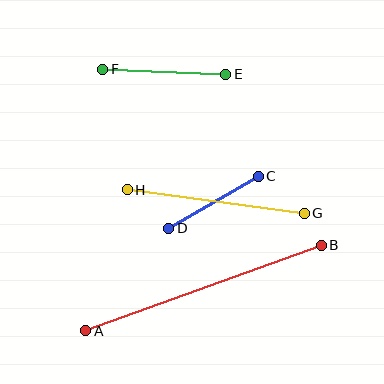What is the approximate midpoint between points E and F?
The midpoint is at approximately (164, 72) pixels.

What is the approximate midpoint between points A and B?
The midpoint is at approximately (203, 288) pixels.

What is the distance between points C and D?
The distance is approximately 104 pixels.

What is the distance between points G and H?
The distance is approximately 179 pixels.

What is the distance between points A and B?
The distance is approximately 250 pixels.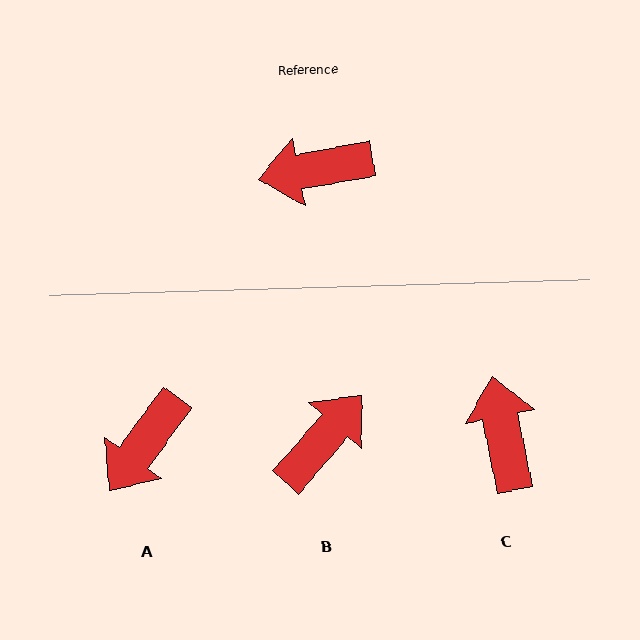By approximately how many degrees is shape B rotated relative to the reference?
Approximately 141 degrees clockwise.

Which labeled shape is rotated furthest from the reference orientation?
B, about 141 degrees away.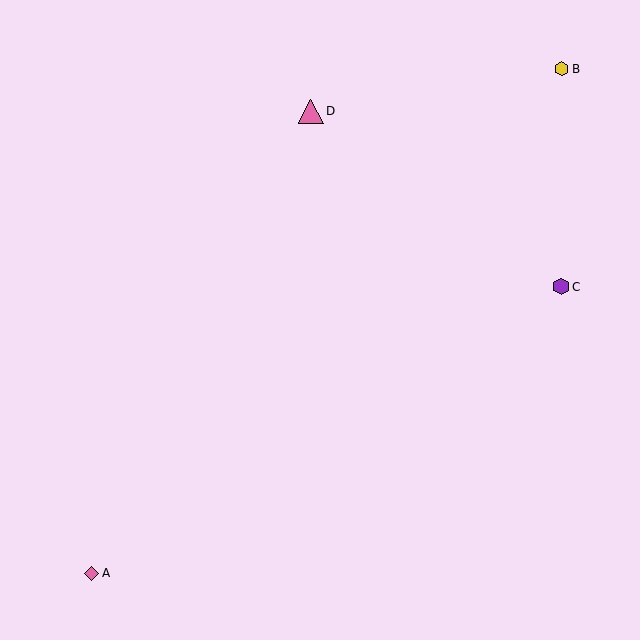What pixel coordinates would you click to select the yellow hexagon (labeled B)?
Click at (562, 69) to select the yellow hexagon B.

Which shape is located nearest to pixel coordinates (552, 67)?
The yellow hexagon (labeled B) at (562, 69) is nearest to that location.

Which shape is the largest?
The pink triangle (labeled D) is the largest.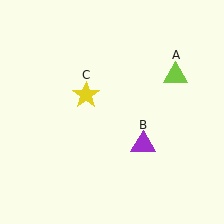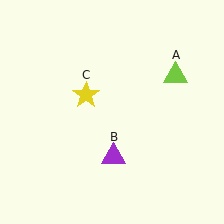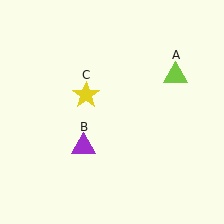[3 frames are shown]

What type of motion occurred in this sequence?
The purple triangle (object B) rotated clockwise around the center of the scene.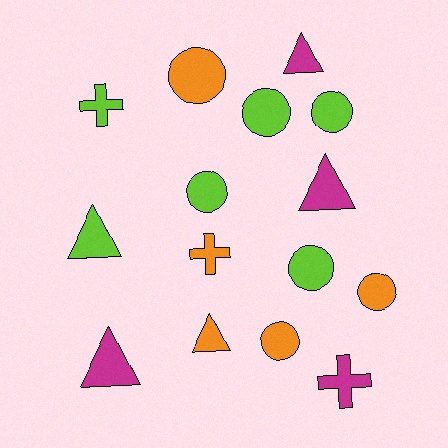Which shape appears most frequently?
Circle, with 7 objects.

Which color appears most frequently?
Lime, with 6 objects.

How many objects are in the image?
There are 15 objects.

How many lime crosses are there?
There is 1 lime cross.